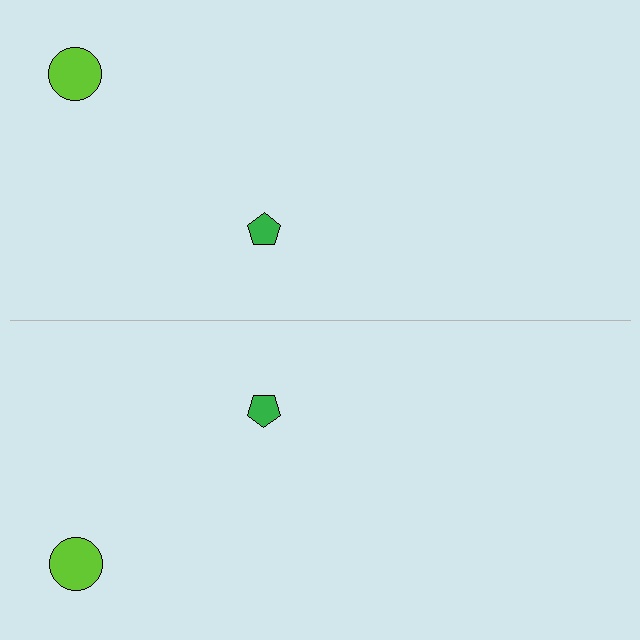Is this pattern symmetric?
Yes, this pattern has bilateral (reflection) symmetry.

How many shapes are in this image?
There are 4 shapes in this image.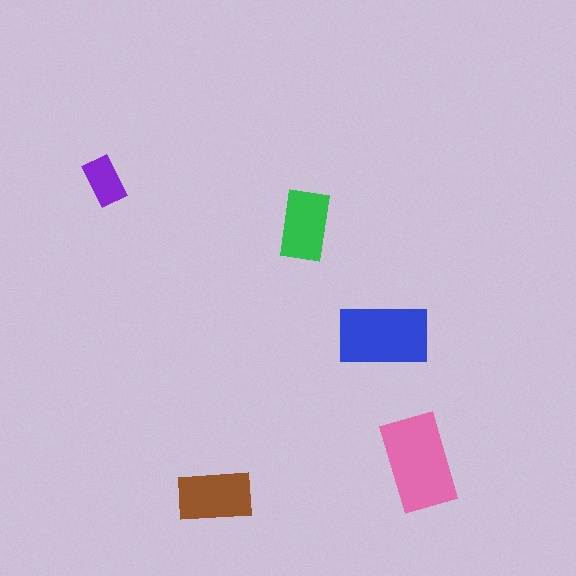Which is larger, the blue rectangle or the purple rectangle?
The blue one.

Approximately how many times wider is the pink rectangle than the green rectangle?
About 1.5 times wider.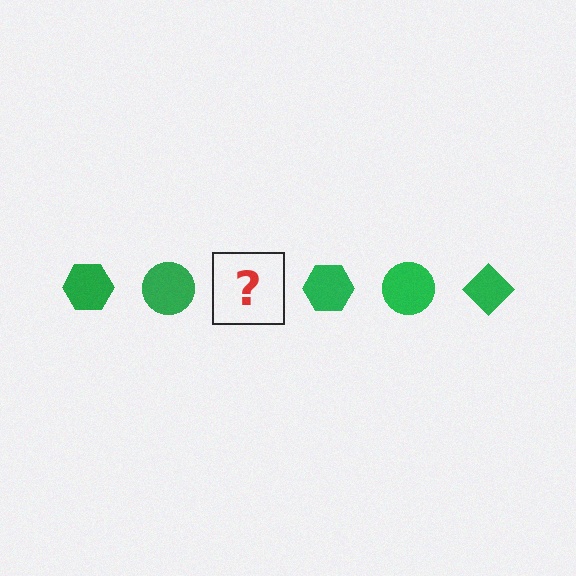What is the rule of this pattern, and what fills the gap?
The rule is that the pattern cycles through hexagon, circle, diamond shapes in green. The gap should be filled with a green diamond.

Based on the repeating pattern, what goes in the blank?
The blank should be a green diamond.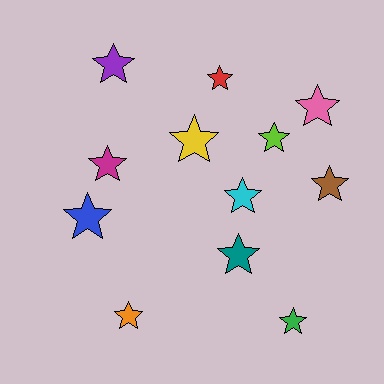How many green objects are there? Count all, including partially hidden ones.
There is 1 green object.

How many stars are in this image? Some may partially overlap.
There are 12 stars.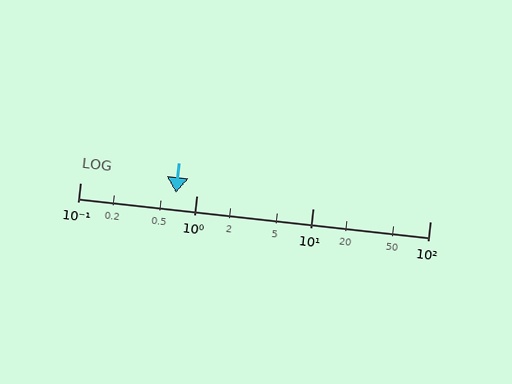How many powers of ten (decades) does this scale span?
The scale spans 3 decades, from 0.1 to 100.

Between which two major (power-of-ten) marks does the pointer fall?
The pointer is between 0.1 and 1.